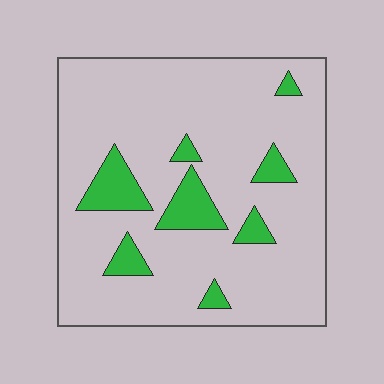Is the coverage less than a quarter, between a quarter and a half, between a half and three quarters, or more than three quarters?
Less than a quarter.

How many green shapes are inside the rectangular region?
8.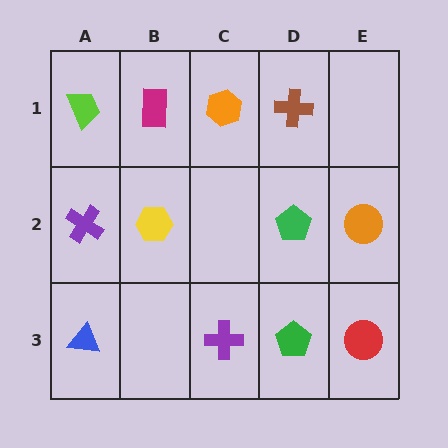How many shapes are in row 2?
4 shapes.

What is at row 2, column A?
A purple cross.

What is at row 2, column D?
A green pentagon.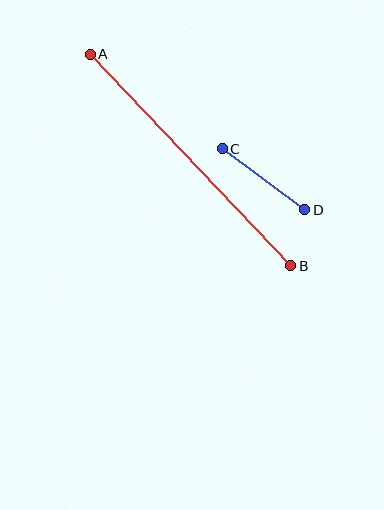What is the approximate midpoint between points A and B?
The midpoint is at approximately (191, 160) pixels.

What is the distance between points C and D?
The distance is approximately 103 pixels.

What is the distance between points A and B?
The distance is approximately 292 pixels.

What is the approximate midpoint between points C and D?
The midpoint is at approximately (263, 179) pixels.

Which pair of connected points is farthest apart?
Points A and B are farthest apart.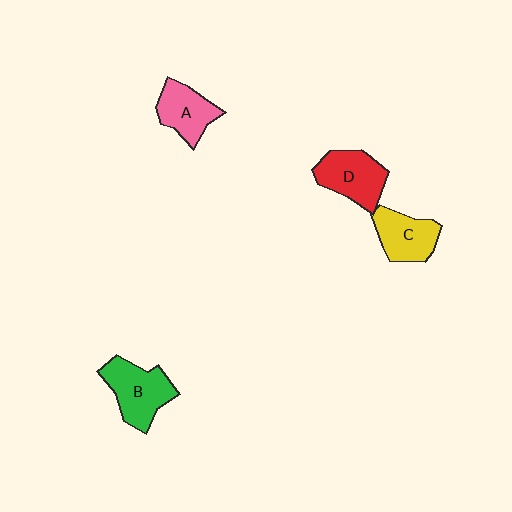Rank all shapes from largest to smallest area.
From largest to smallest: B (green), D (red), C (yellow), A (pink).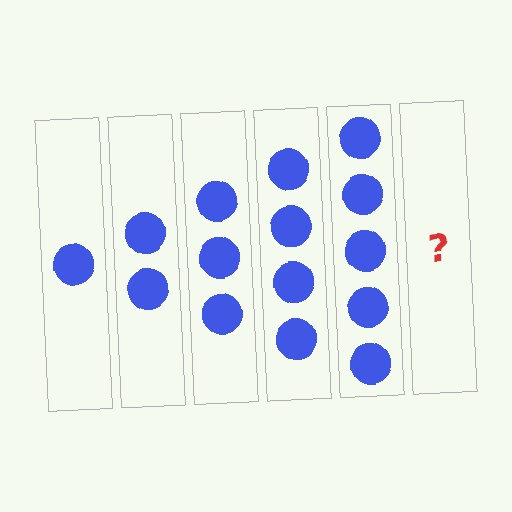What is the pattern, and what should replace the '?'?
The pattern is that each step adds one more circle. The '?' should be 6 circles.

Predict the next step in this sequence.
The next step is 6 circles.